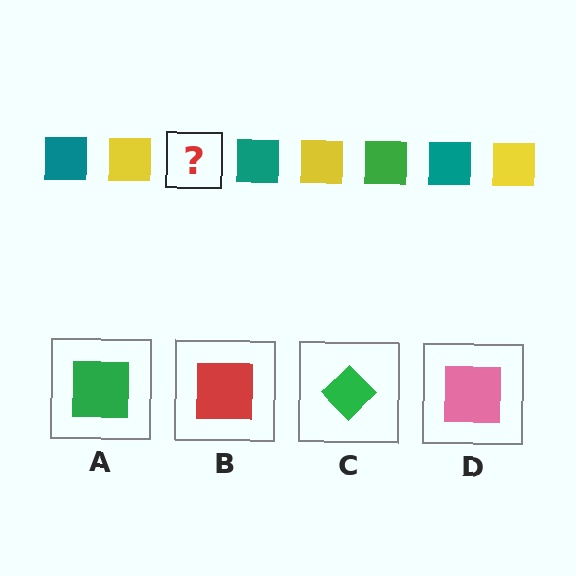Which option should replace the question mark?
Option A.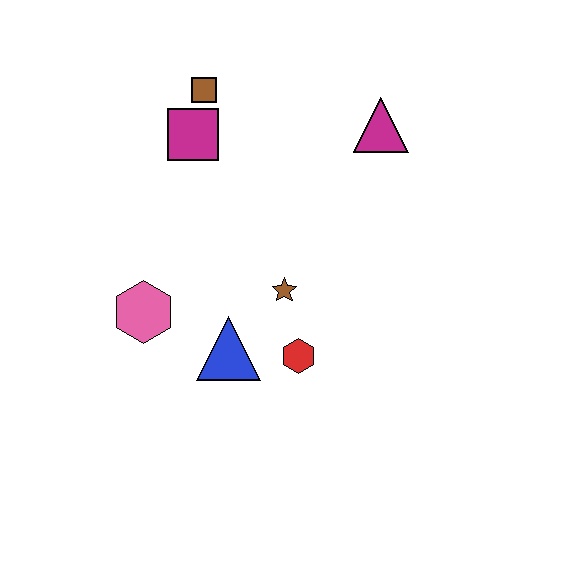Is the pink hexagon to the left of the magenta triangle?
Yes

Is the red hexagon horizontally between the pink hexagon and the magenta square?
No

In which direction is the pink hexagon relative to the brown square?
The pink hexagon is below the brown square.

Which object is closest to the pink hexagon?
The blue triangle is closest to the pink hexagon.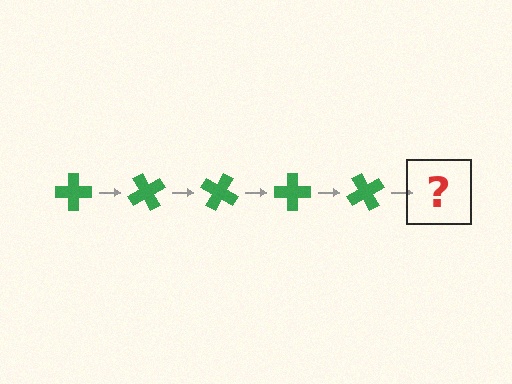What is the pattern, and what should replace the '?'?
The pattern is that the cross rotates 60 degrees each step. The '?' should be a green cross rotated 300 degrees.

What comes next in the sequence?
The next element should be a green cross rotated 300 degrees.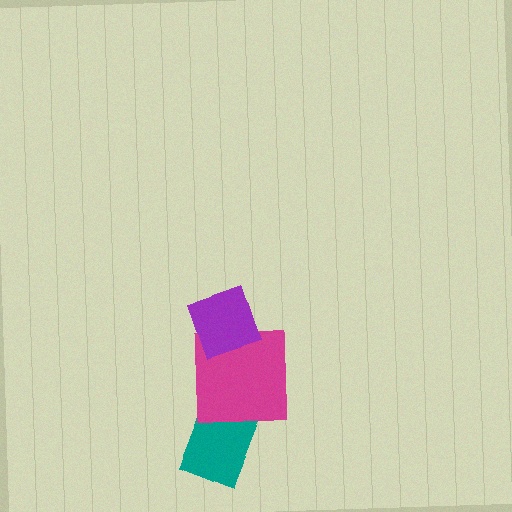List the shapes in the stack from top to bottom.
From top to bottom: the purple diamond, the magenta square, the teal rectangle.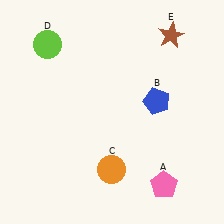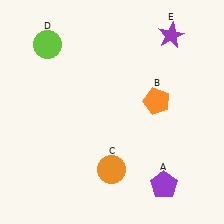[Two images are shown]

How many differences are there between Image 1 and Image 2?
There are 3 differences between the two images.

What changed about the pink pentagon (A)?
In Image 1, A is pink. In Image 2, it changed to purple.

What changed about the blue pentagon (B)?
In Image 1, B is blue. In Image 2, it changed to orange.